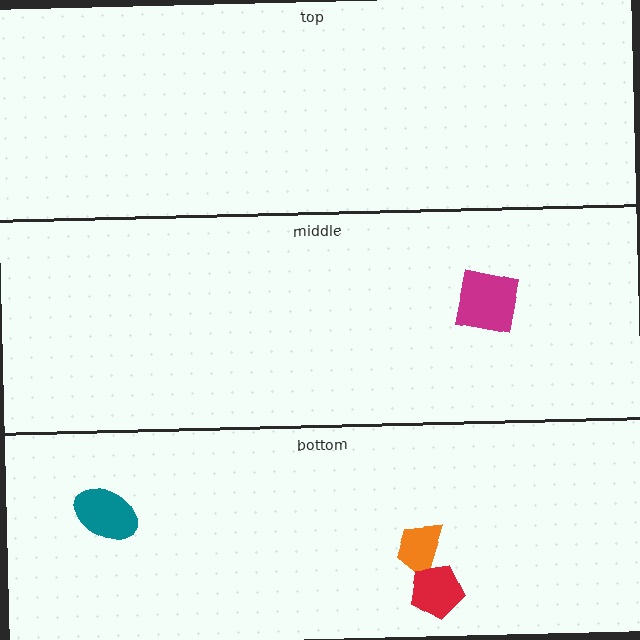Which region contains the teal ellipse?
The bottom region.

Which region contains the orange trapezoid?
The bottom region.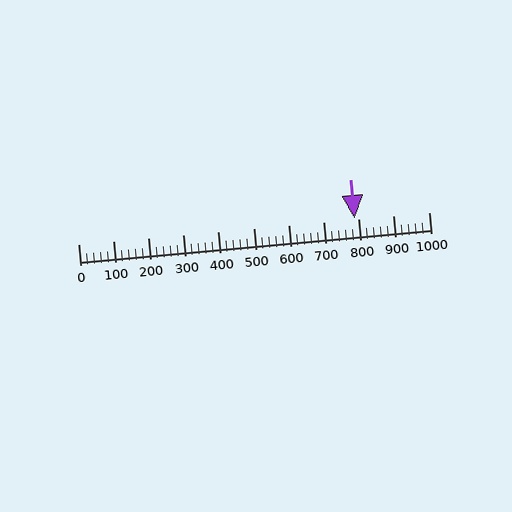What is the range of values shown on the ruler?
The ruler shows values from 0 to 1000.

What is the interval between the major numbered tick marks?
The major tick marks are spaced 100 units apart.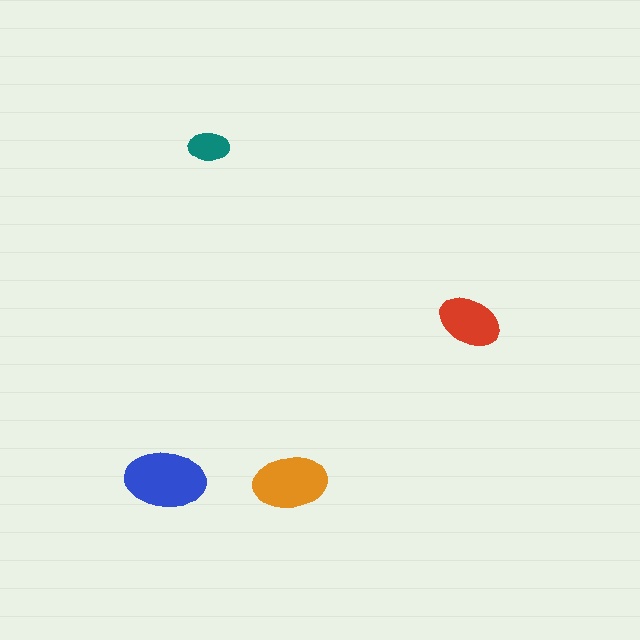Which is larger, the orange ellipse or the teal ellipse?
The orange one.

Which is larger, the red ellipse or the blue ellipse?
The blue one.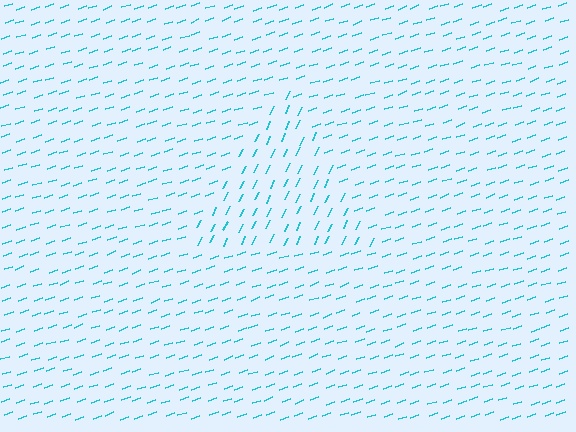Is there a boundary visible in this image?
Yes, there is a texture boundary formed by a change in line orientation.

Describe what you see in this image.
The image is filled with small cyan line segments. A triangle region in the image has lines oriented differently from the surrounding lines, creating a visible texture boundary.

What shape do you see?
I see a triangle.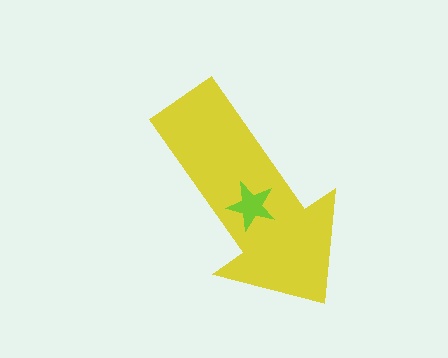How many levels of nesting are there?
2.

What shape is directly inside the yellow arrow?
The lime star.